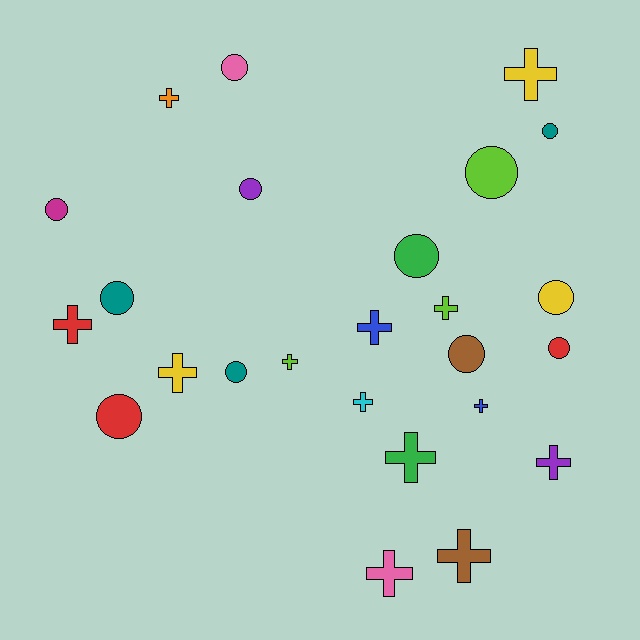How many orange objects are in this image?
There is 1 orange object.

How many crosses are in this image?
There are 13 crosses.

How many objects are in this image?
There are 25 objects.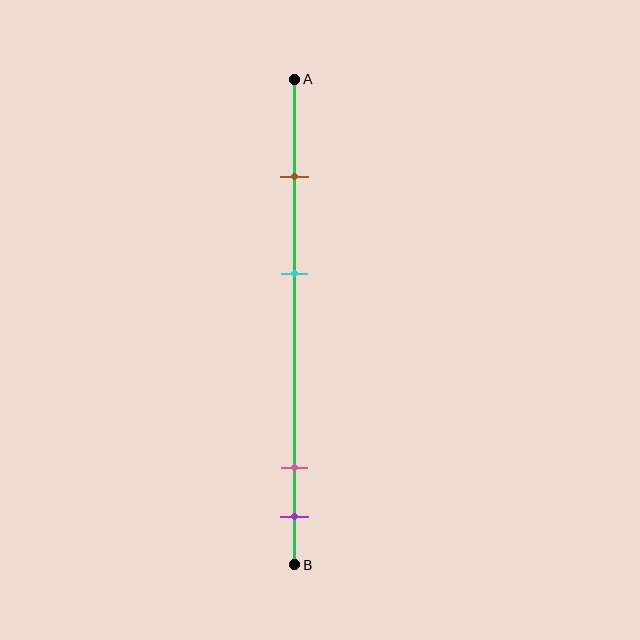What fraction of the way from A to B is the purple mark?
The purple mark is approximately 90% (0.9) of the way from A to B.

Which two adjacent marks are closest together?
The pink and purple marks are the closest adjacent pair.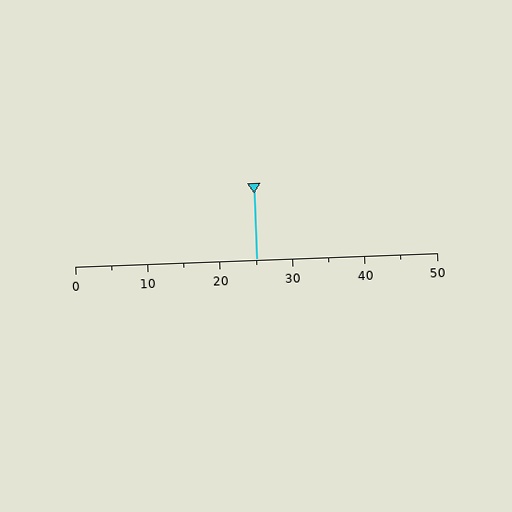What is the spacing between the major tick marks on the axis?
The major ticks are spaced 10 apart.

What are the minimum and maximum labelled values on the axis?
The axis runs from 0 to 50.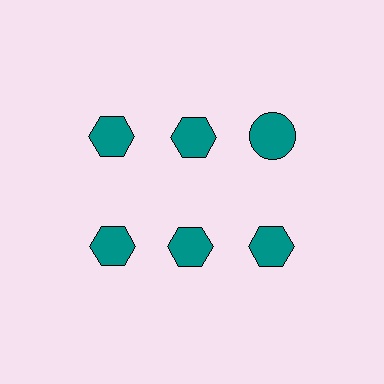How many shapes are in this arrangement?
There are 6 shapes arranged in a grid pattern.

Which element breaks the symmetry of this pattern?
The teal circle in the top row, center column breaks the symmetry. All other shapes are teal hexagons.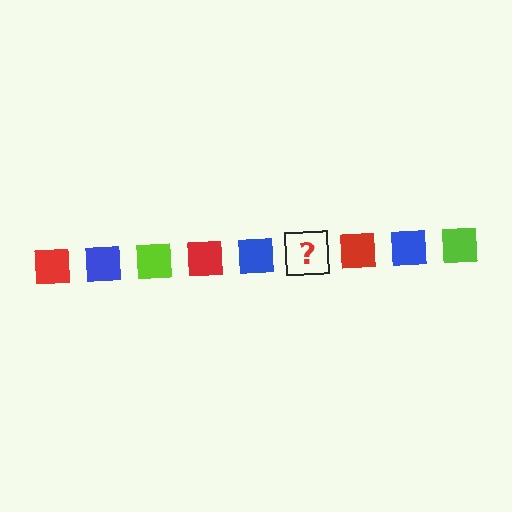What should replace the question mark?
The question mark should be replaced with a lime square.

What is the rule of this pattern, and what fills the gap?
The rule is that the pattern cycles through red, blue, lime squares. The gap should be filled with a lime square.